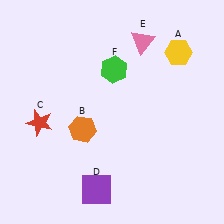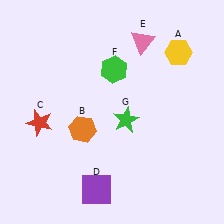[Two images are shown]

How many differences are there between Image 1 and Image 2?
There is 1 difference between the two images.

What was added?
A green star (G) was added in Image 2.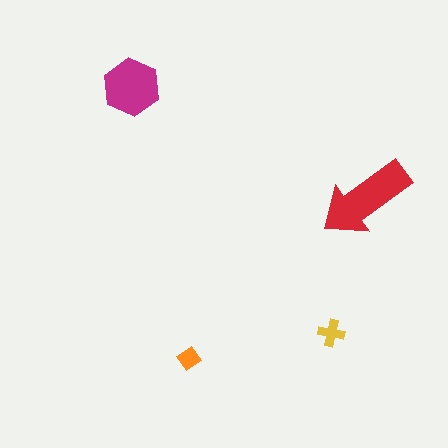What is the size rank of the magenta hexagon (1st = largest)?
2nd.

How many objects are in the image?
There are 4 objects in the image.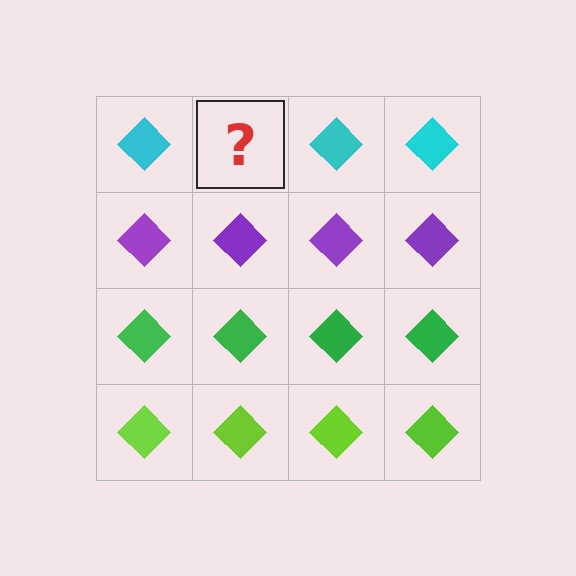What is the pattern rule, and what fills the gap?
The rule is that each row has a consistent color. The gap should be filled with a cyan diamond.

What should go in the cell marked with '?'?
The missing cell should contain a cyan diamond.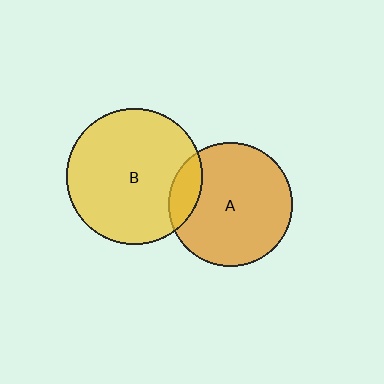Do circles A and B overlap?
Yes.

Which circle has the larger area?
Circle B (yellow).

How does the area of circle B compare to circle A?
Approximately 1.2 times.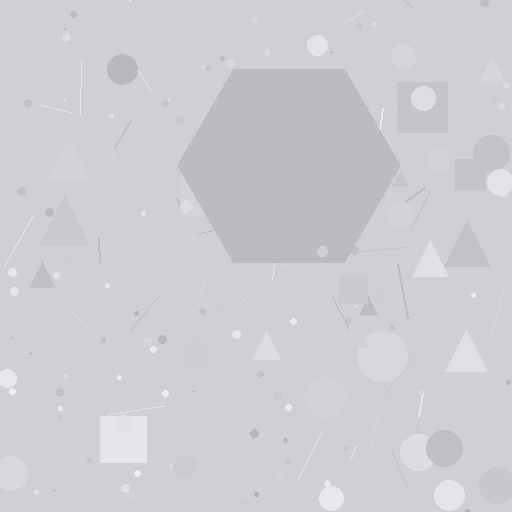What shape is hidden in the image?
A hexagon is hidden in the image.